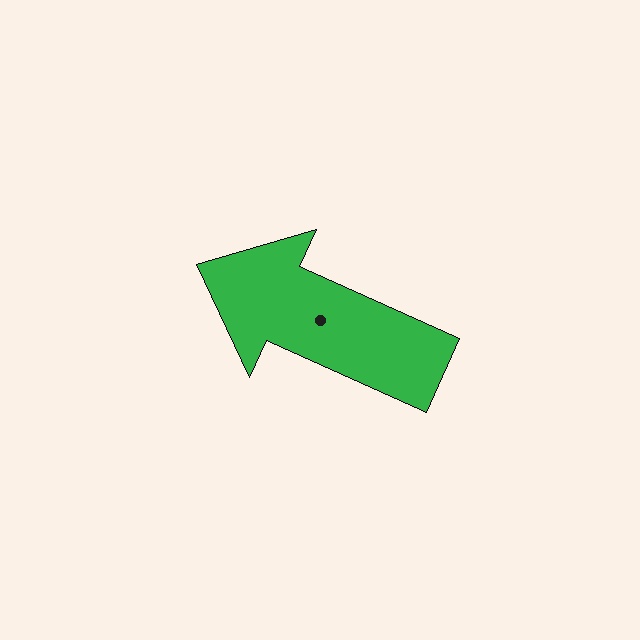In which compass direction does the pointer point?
Northwest.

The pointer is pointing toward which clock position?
Roughly 10 o'clock.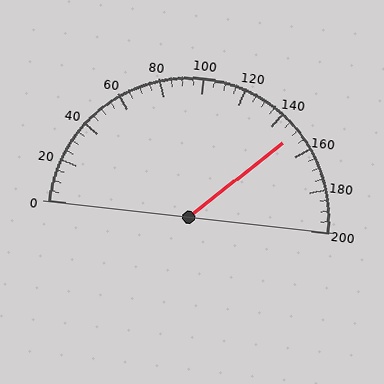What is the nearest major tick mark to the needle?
The nearest major tick mark is 160.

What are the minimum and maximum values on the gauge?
The gauge ranges from 0 to 200.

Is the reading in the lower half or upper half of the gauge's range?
The reading is in the upper half of the range (0 to 200).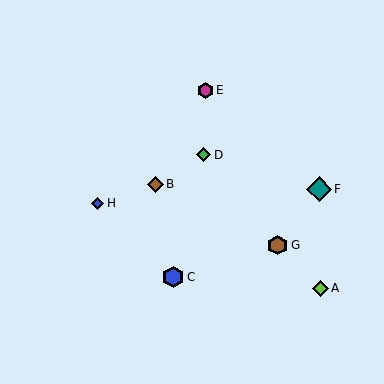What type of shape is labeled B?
Shape B is a brown diamond.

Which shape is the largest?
The teal diamond (labeled F) is the largest.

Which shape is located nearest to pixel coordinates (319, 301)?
The lime diamond (labeled A) at (320, 288) is nearest to that location.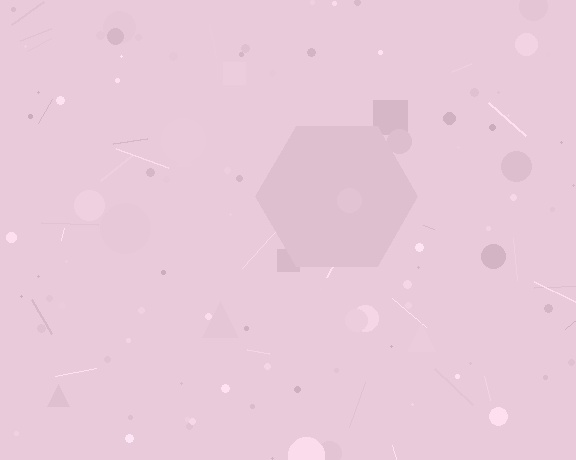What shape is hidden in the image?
A hexagon is hidden in the image.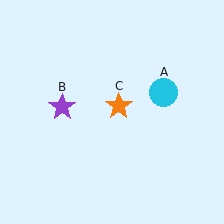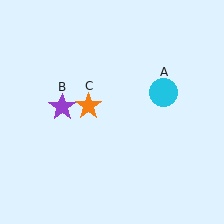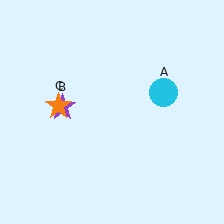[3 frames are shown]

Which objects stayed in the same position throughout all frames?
Cyan circle (object A) and purple star (object B) remained stationary.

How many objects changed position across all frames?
1 object changed position: orange star (object C).